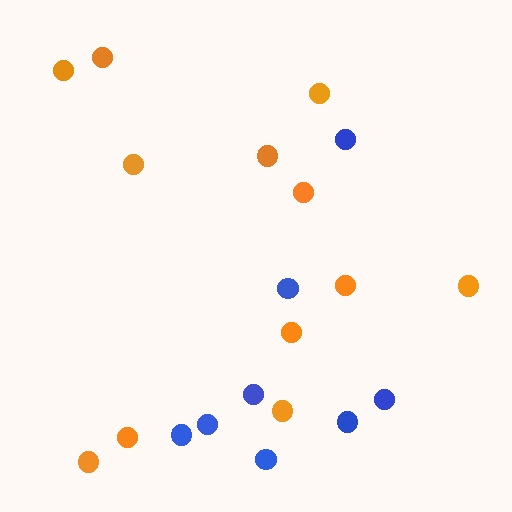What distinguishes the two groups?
There are 2 groups: one group of blue circles (8) and one group of orange circles (12).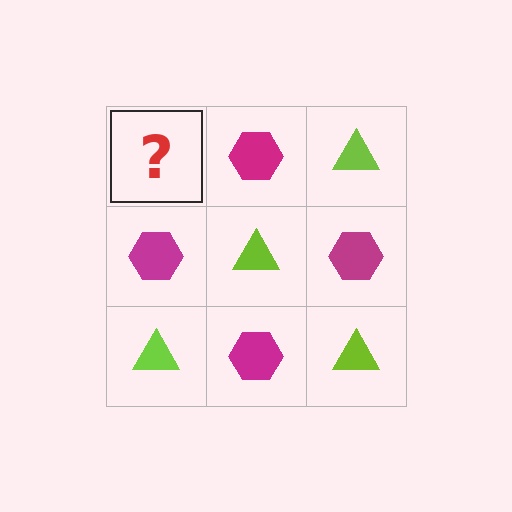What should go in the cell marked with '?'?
The missing cell should contain a lime triangle.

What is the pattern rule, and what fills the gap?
The rule is that it alternates lime triangle and magenta hexagon in a checkerboard pattern. The gap should be filled with a lime triangle.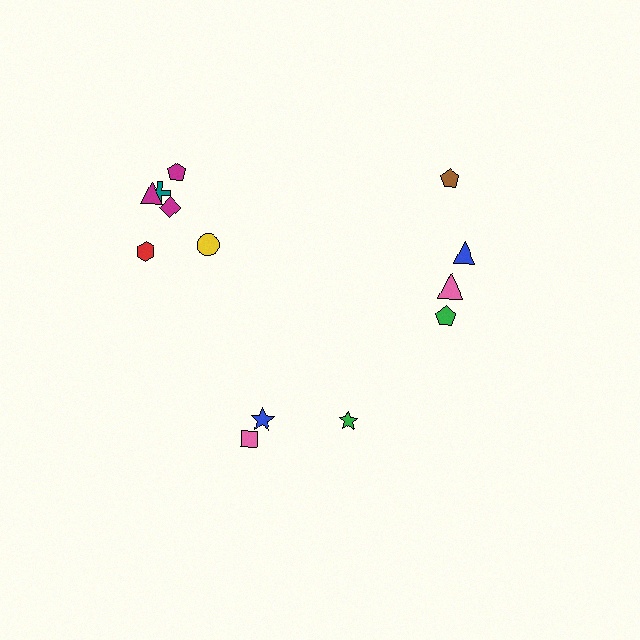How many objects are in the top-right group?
There are 4 objects.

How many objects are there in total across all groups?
There are 13 objects.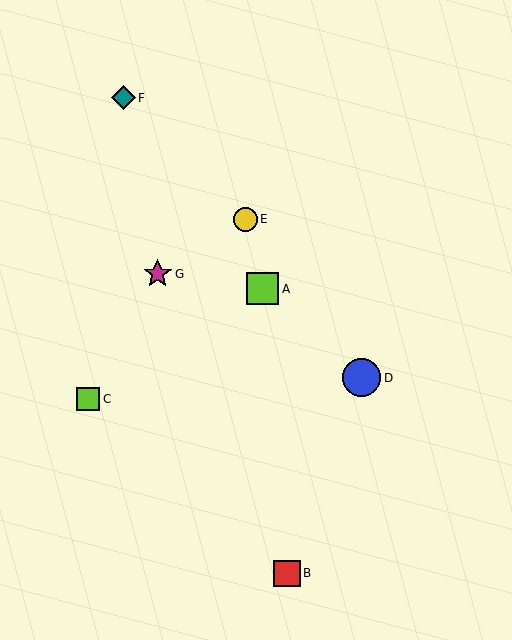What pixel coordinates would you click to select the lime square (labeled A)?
Click at (263, 289) to select the lime square A.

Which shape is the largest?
The blue circle (labeled D) is the largest.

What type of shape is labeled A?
Shape A is a lime square.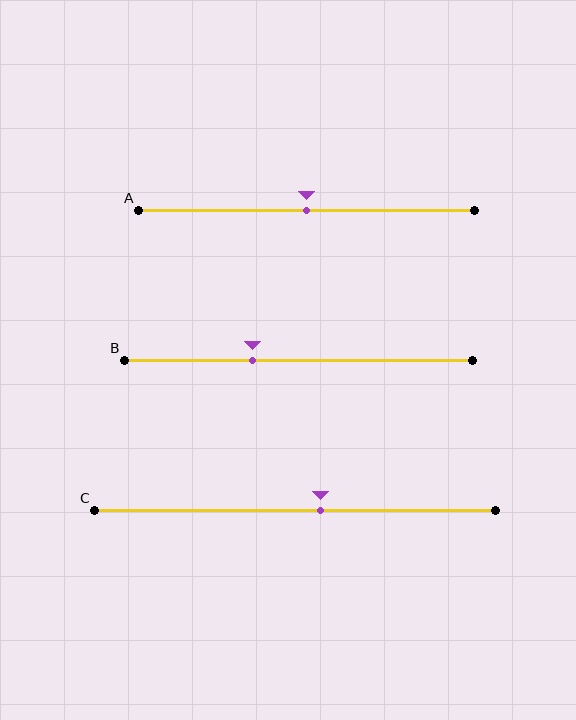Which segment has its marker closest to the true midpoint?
Segment A has its marker closest to the true midpoint.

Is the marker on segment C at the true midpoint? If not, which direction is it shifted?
No, the marker on segment C is shifted to the right by about 6% of the segment length.